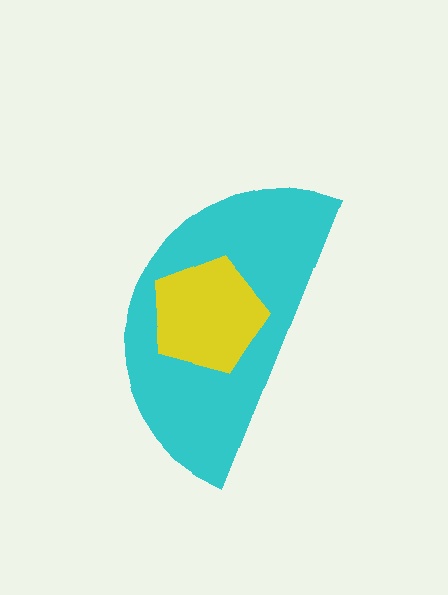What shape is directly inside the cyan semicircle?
The yellow pentagon.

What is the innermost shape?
The yellow pentagon.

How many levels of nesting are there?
2.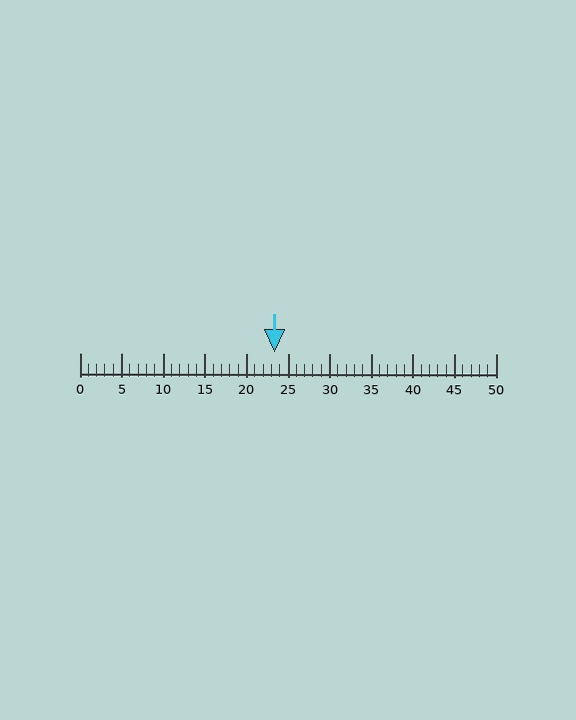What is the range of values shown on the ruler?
The ruler shows values from 0 to 50.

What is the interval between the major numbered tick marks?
The major tick marks are spaced 5 units apart.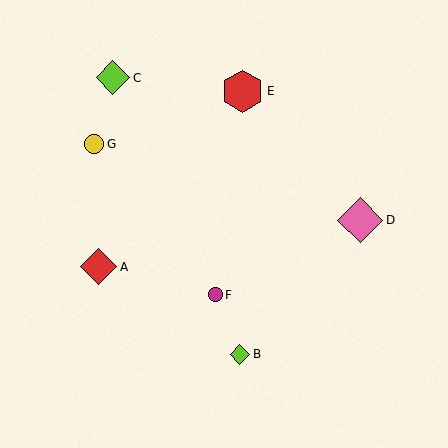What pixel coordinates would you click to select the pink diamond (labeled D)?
Click at (360, 220) to select the pink diamond D.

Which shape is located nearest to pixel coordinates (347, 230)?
The pink diamond (labeled D) at (360, 220) is nearest to that location.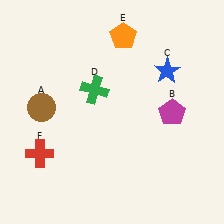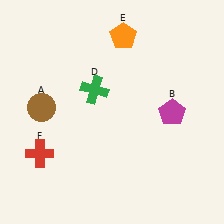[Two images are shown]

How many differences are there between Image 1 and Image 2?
There is 1 difference between the two images.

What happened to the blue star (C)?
The blue star (C) was removed in Image 2. It was in the top-right area of Image 1.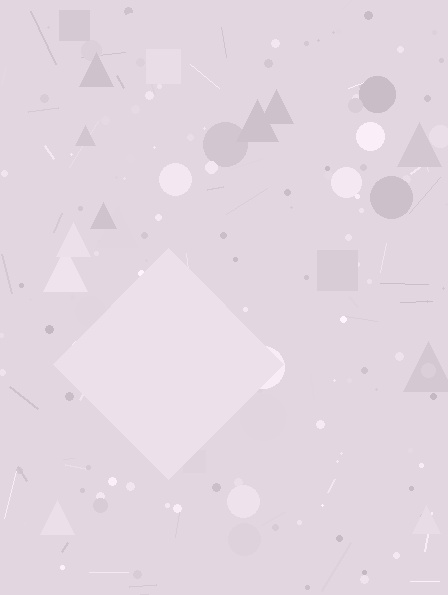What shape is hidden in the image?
A diamond is hidden in the image.